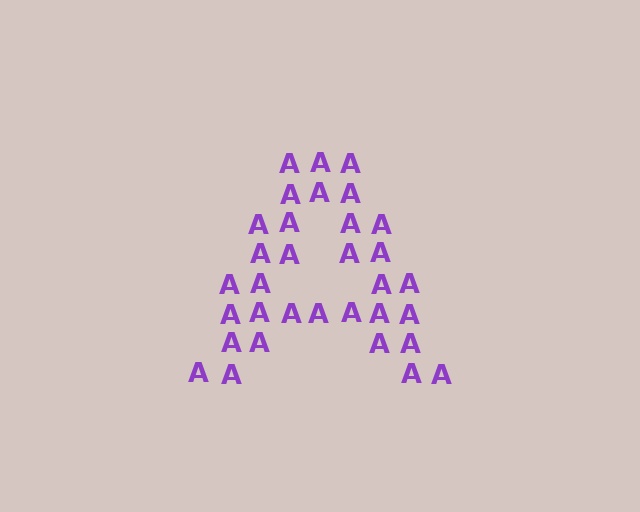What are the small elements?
The small elements are letter A's.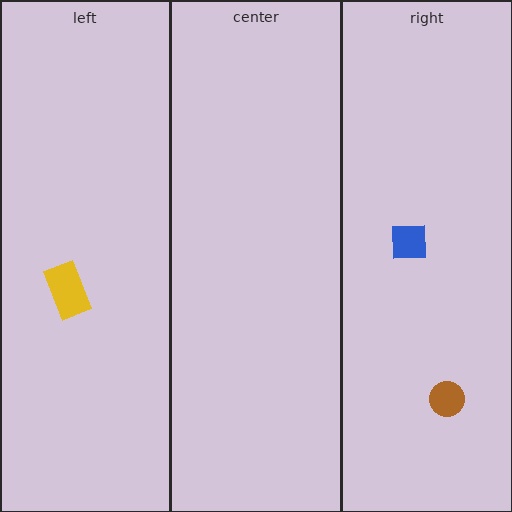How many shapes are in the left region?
1.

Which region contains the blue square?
The right region.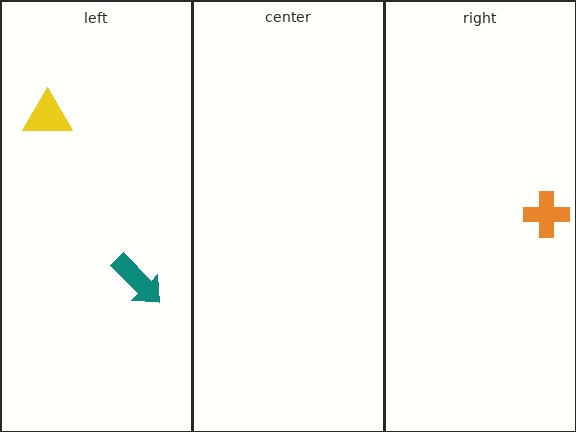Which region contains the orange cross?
The right region.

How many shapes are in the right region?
1.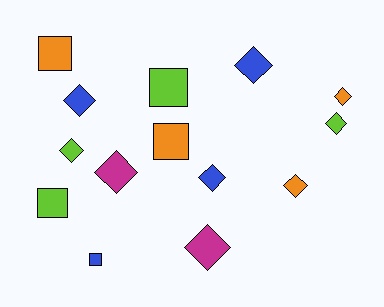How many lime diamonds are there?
There are 2 lime diamonds.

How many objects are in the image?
There are 14 objects.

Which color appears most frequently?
Lime, with 4 objects.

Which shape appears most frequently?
Diamond, with 9 objects.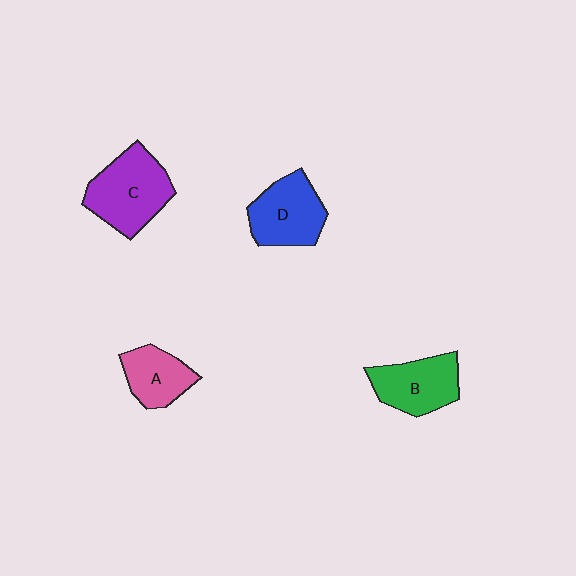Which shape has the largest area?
Shape C (purple).